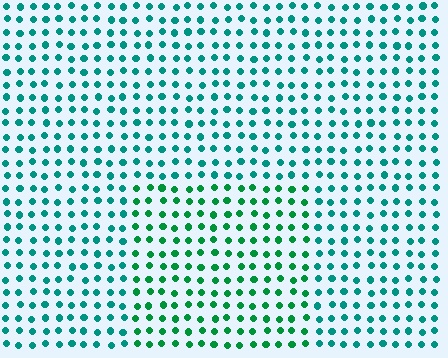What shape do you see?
I see a rectangle.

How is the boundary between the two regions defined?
The boundary is defined purely by a slight shift in hue (about 30 degrees). Spacing, size, and orientation are identical on both sides.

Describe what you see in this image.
The image is filled with small teal elements in a uniform arrangement. A rectangle-shaped region is visible where the elements are tinted to a slightly different hue, forming a subtle color boundary.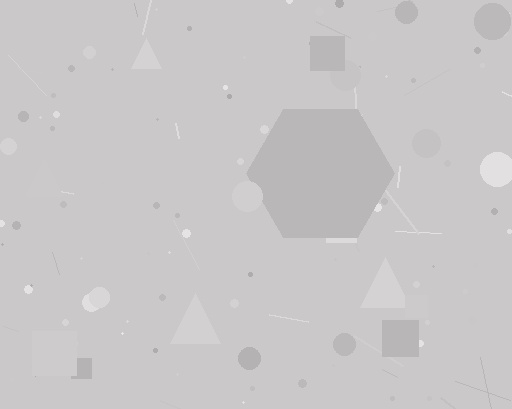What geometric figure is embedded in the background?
A hexagon is embedded in the background.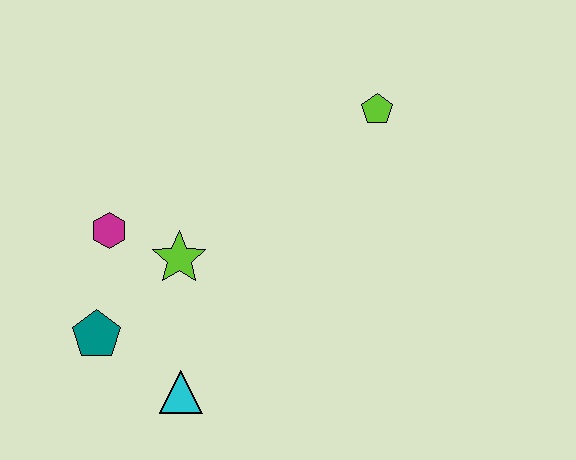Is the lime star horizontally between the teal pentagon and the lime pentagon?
Yes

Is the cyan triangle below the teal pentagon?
Yes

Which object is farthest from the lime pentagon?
The teal pentagon is farthest from the lime pentagon.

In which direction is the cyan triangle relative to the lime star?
The cyan triangle is below the lime star.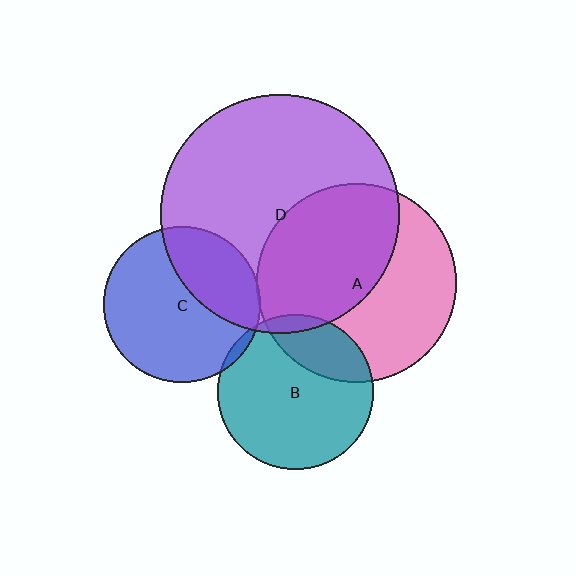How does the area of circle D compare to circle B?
Approximately 2.4 times.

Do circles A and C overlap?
Yes.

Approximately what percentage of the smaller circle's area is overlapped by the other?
Approximately 5%.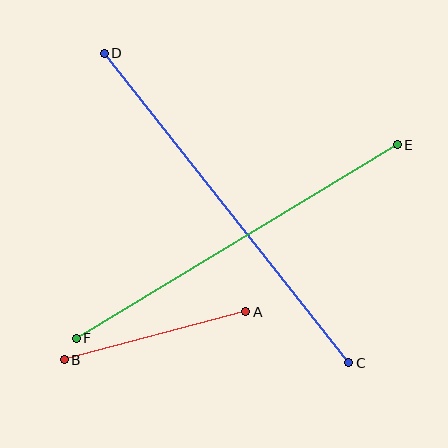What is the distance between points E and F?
The distance is approximately 375 pixels.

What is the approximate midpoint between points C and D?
The midpoint is at approximately (227, 208) pixels.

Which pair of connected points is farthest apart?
Points C and D are farthest apart.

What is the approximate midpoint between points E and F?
The midpoint is at approximately (237, 242) pixels.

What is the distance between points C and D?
The distance is approximately 394 pixels.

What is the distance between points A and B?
The distance is approximately 188 pixels.